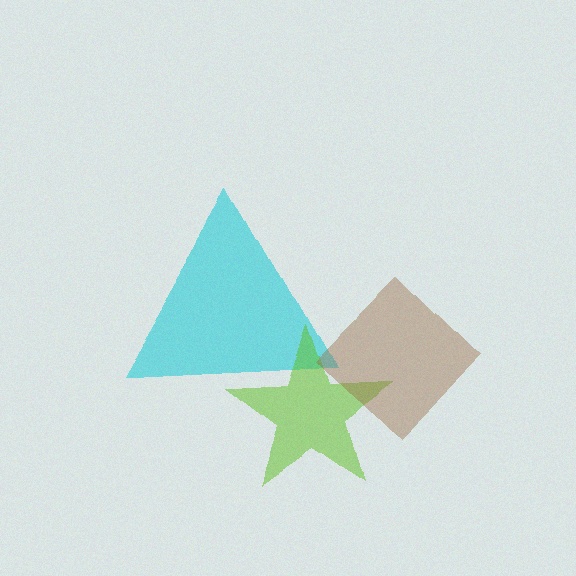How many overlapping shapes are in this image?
There are 3 overlapping shapes in the image.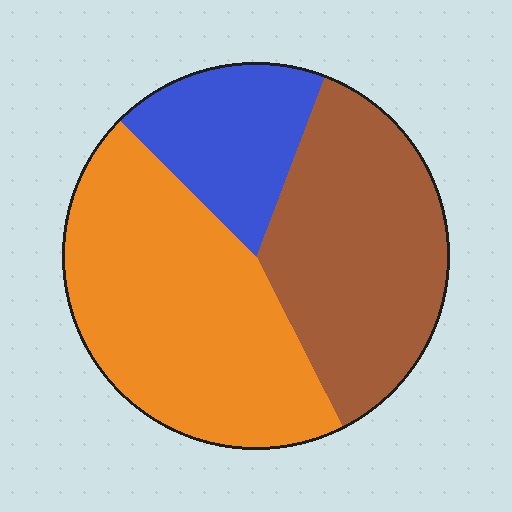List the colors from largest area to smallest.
From largest to smallest: orange, brown, blue.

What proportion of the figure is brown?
Brown covers about 35% of the figure.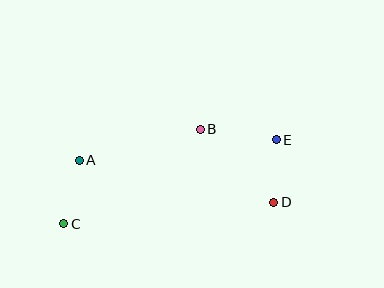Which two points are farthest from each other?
Points C and E are farthest from each other.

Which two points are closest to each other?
Points D and E are closest to each other.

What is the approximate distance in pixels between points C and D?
The distance between C and D is approximately 211 pixels.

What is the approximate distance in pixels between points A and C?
The distance between A and C is approximately 65 pixels.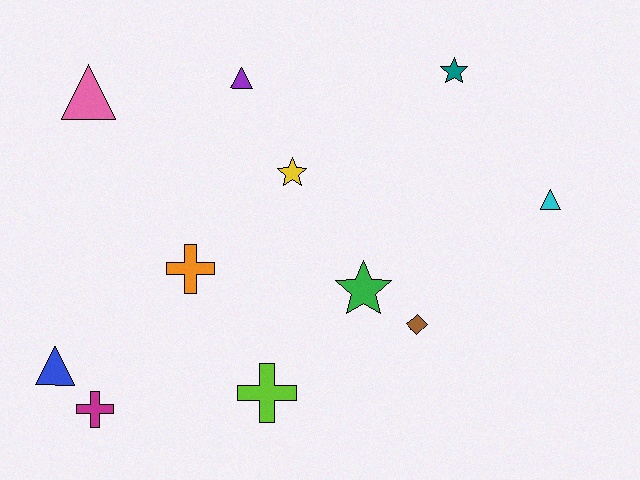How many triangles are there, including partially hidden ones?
There are 4 triangles.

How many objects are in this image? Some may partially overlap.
There are 11 objects.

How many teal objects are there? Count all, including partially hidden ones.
There is 1 teal object.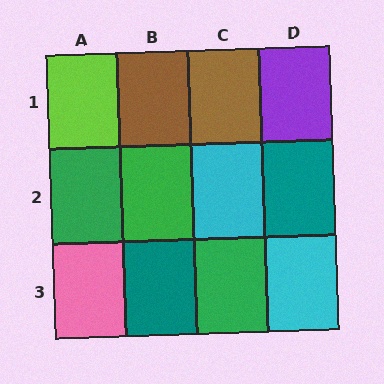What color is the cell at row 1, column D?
Purple.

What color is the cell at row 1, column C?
Brown.